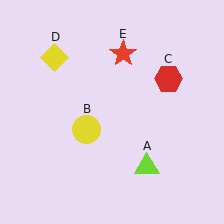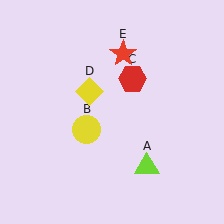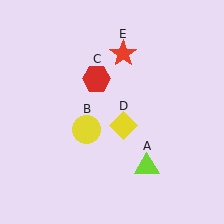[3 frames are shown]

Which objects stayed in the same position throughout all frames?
Lime triangle (object A) and yellow circle (object B) and red star (object E) remained stationary.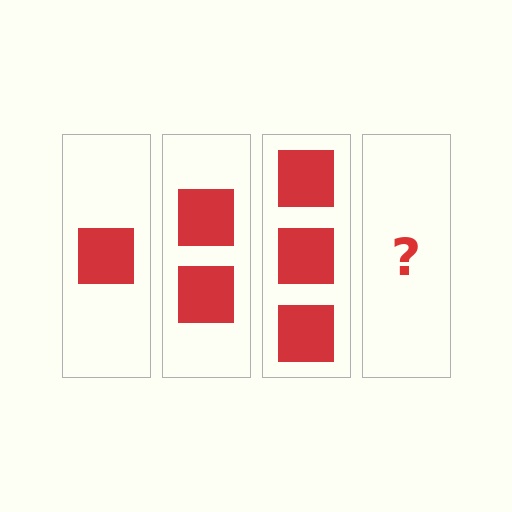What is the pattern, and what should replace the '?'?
The pattern is that each step adds one more square. The '?' should be 4 squares.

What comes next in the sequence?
The next element should be 4 squares.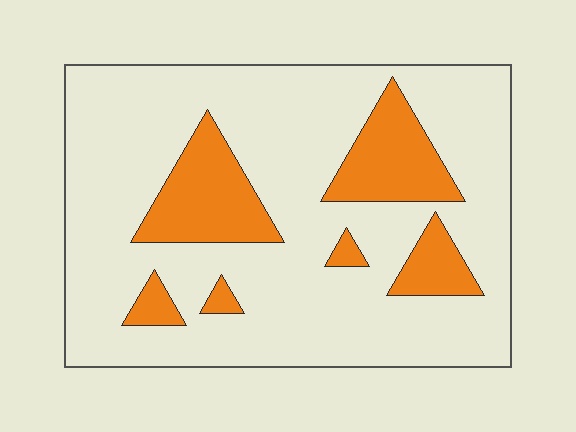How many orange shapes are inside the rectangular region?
6.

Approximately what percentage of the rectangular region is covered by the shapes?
Approximately 20%.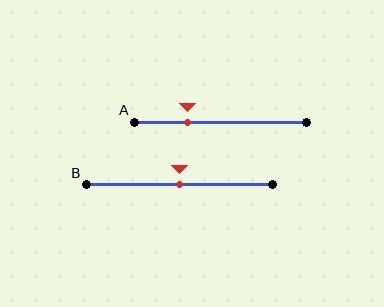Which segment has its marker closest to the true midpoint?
Segment B has its marker closest to the true midpoint.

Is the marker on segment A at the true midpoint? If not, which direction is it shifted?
No, the marker on segment A is shifted to the left by about 20% of the segment length.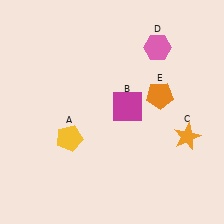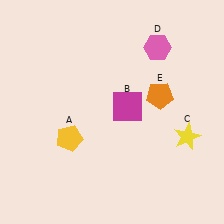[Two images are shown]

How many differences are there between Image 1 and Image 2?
There is 1 difference between the two images.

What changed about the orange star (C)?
In Image 1, C is orange. In Image 2, it changed to yellow.